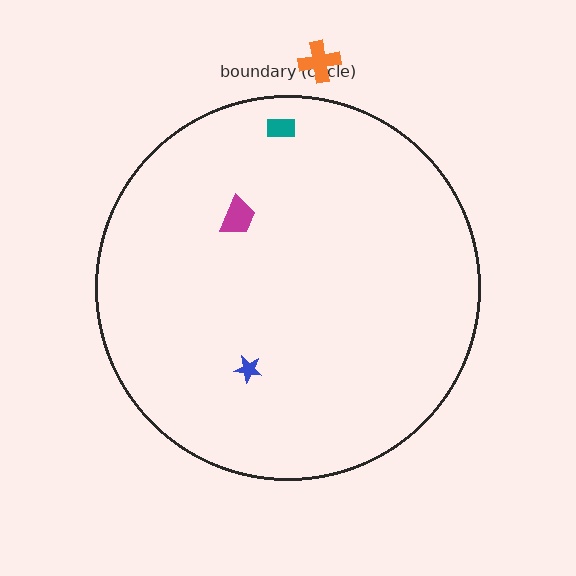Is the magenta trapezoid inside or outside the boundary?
Inside.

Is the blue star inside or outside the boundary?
Inside.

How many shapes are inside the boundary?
3 inside, 1 outside.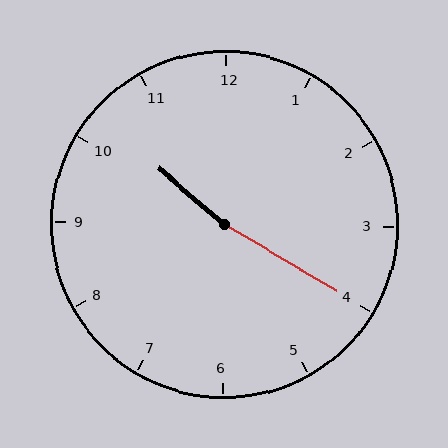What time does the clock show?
10:20.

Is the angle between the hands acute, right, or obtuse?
It is obtuse.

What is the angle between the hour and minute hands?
Approximately 170 degrees.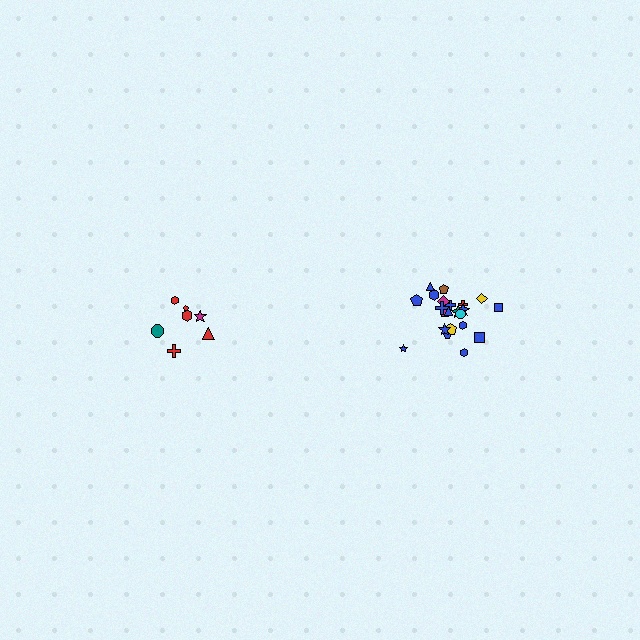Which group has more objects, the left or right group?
The right group.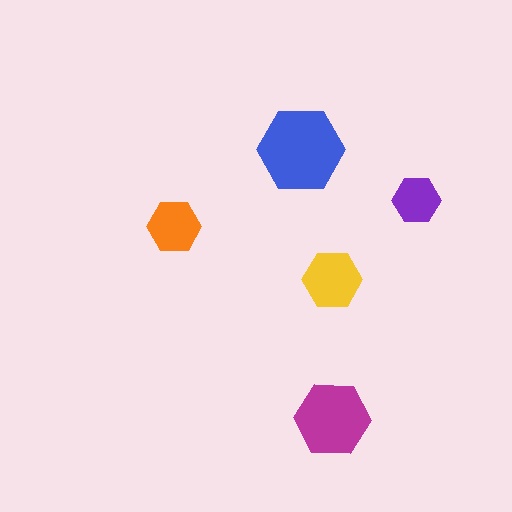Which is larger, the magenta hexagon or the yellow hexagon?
The magenta one.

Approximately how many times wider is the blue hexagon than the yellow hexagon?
About 1.5 times wider.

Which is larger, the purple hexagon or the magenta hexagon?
The magenta one.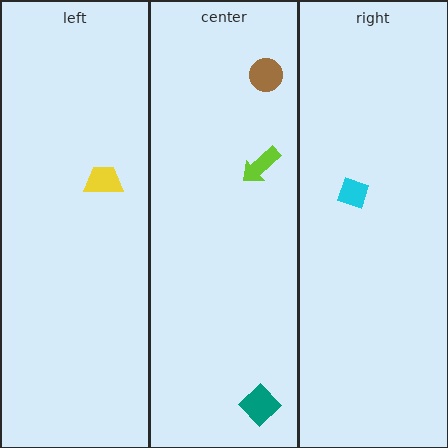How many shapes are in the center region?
3.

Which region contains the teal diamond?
The center region.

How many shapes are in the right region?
1.